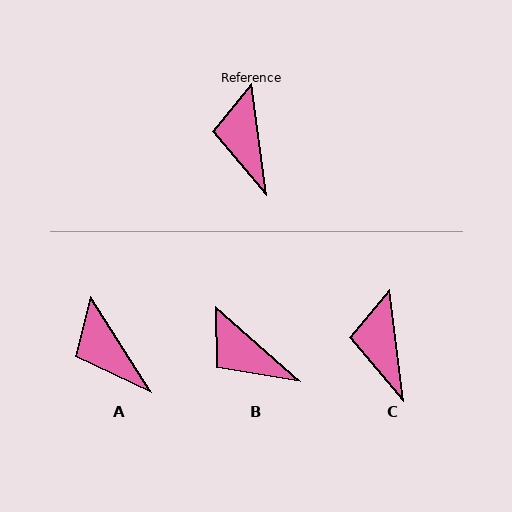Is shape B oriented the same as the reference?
No, it is off by about 41 degrees.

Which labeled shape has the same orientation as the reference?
C.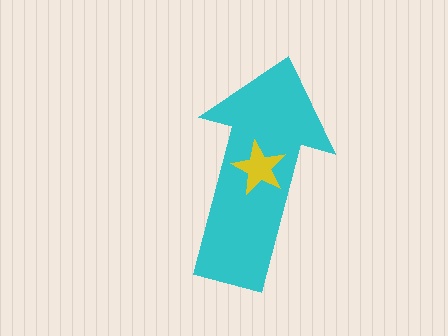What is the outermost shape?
The cyan arrow.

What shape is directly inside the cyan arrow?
The yellow star.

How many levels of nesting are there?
2.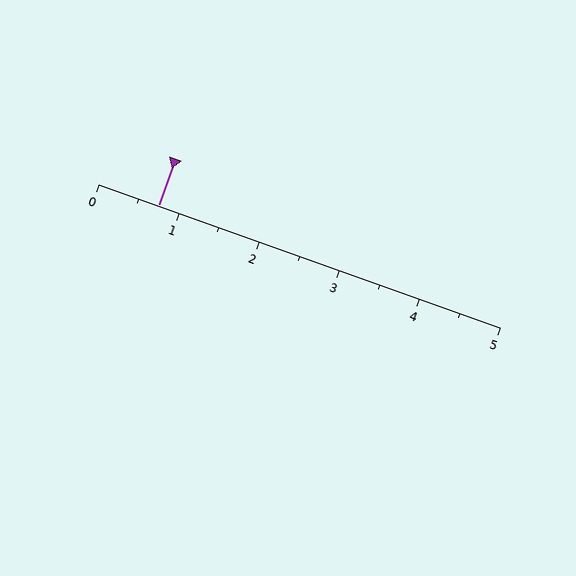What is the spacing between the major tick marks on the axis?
The major ticks are spaced 1 apart.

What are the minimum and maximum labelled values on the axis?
The axis runs from 0 to 5.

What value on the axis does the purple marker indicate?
The marker indicates approximately 0.8.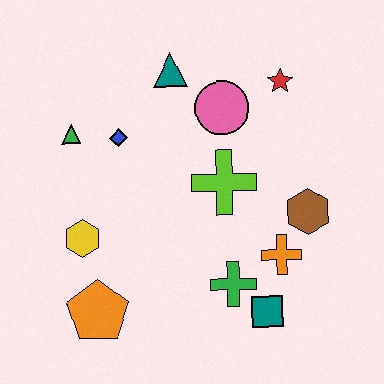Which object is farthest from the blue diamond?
The teal square is farthest from the blue diamond.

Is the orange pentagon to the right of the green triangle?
Yes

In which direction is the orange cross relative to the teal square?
The orange cross is above the teal square.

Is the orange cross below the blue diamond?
Yes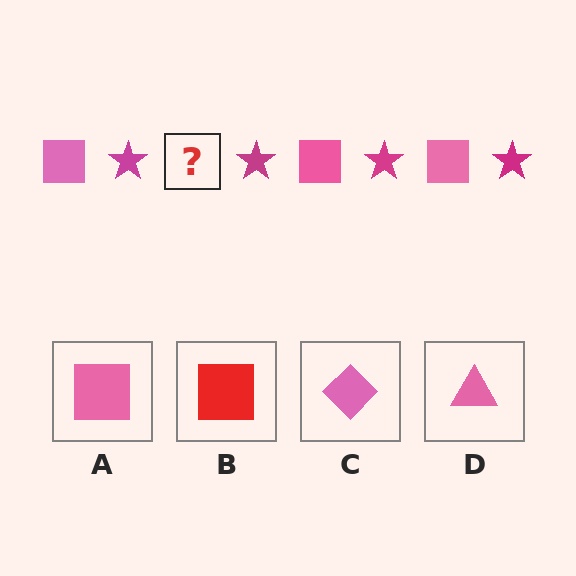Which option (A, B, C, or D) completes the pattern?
A.